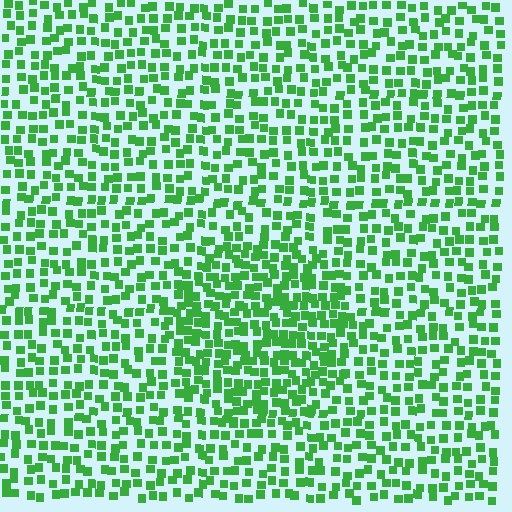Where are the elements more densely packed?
The elements are more densely packed inside the circle boundary.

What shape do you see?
I see a circle.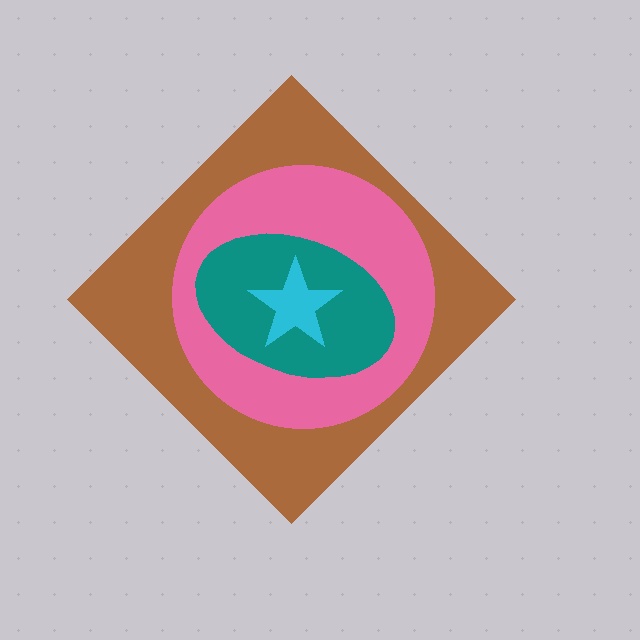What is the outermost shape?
The brown diamond.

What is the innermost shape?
The cyan star.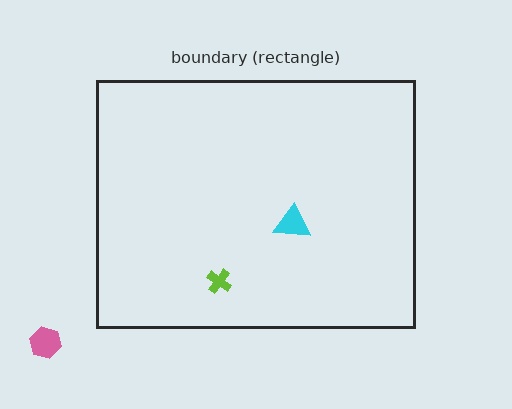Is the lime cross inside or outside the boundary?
Inside.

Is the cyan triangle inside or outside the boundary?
Inside.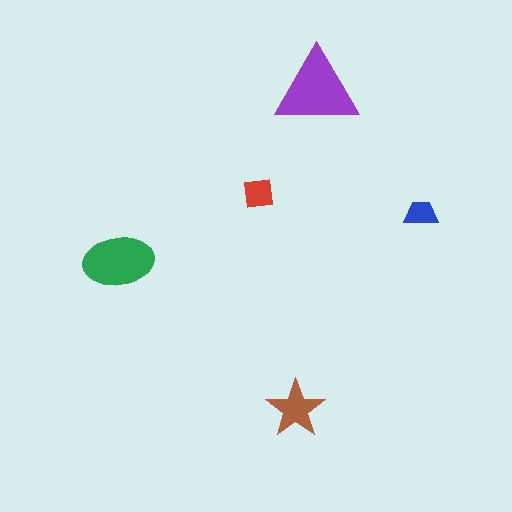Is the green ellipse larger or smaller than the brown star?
Larger.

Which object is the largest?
The purple triangle.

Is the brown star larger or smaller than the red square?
Larger.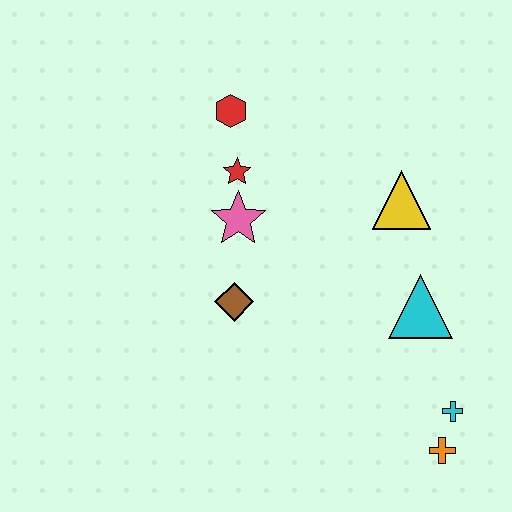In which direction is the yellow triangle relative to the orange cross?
The yellow triangle is above the orange cross.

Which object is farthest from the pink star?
The orange cross is farthest from the pink star.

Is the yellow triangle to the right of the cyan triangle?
No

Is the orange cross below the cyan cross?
Yes